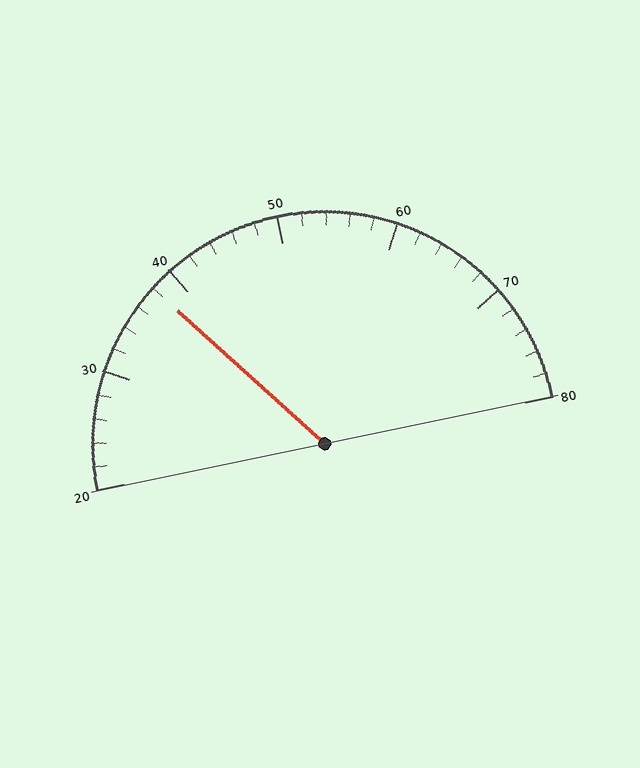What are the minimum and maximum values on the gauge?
The gauge ranges from 20 to 80.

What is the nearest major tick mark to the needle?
The nearest major tick mark is 40.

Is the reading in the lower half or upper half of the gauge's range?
The reading is in the lower half of the range (20 to 80).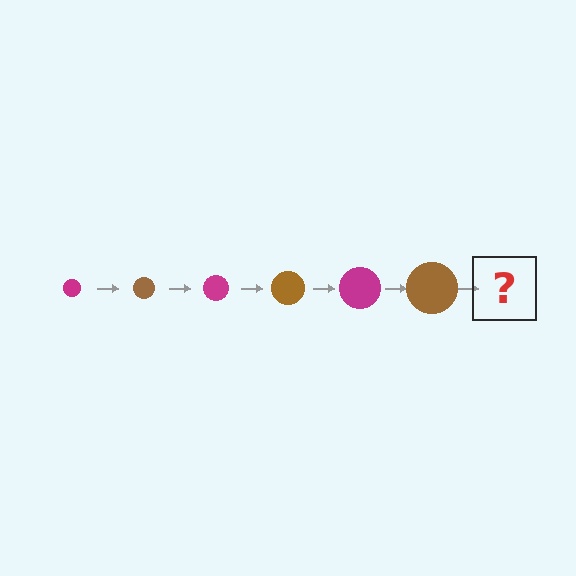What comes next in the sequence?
The next element should be a magenta circle, larger than the previous one.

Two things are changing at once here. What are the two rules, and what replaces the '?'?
The two rules are that the circle grows larger each step and the color cycles through magenta and brown. The '?' should be a magenta circle, larger than the previous one.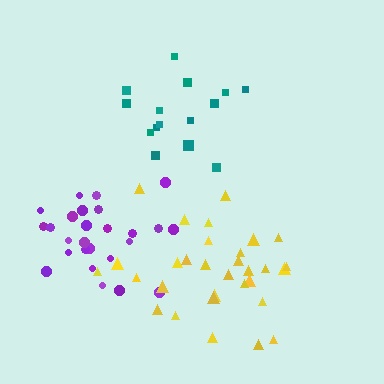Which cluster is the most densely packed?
Purple.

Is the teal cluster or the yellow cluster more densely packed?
Teal.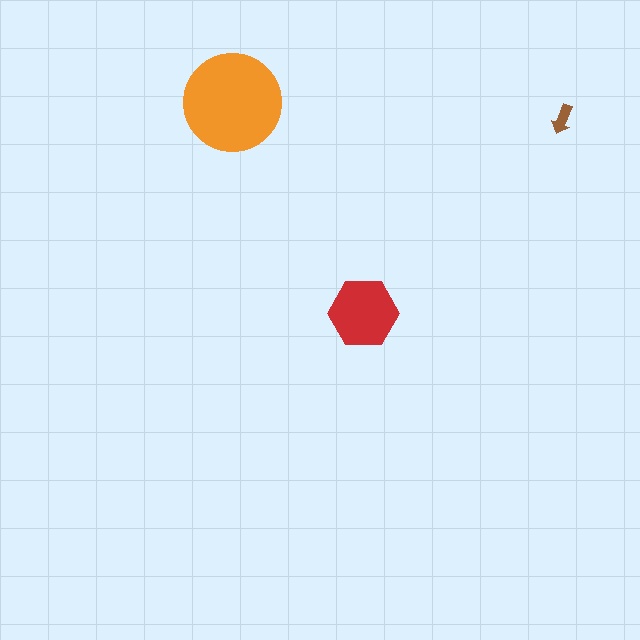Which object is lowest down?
The red hexagon is bottommost.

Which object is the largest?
The orange circle.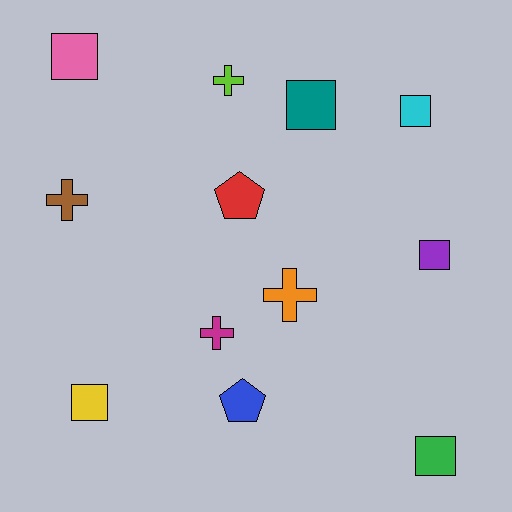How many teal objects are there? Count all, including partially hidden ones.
There is 1 teal object.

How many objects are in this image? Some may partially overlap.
There are 12 objects.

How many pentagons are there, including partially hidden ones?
There are 2 pentagons.